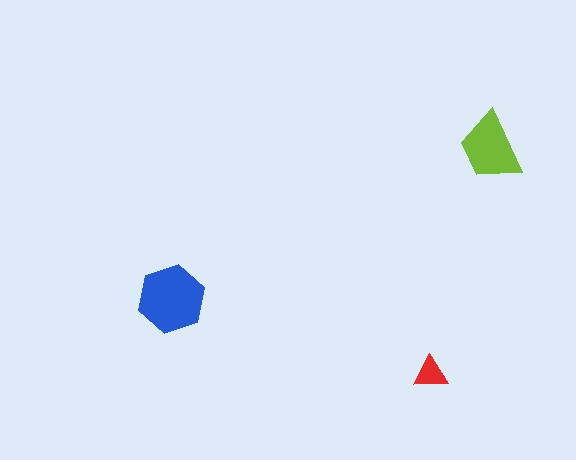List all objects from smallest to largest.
The red triangle, the lime trapezoid, the blue hexagon.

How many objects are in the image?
There are 3 objects in the image.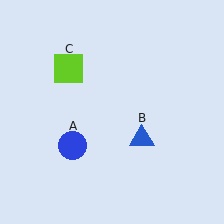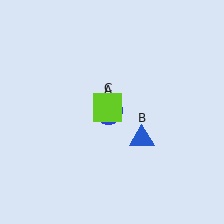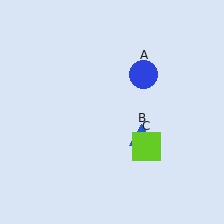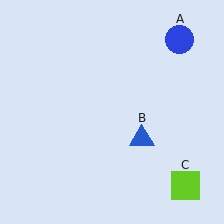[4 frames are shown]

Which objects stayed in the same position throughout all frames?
Blue triangle (object B) remained stationary.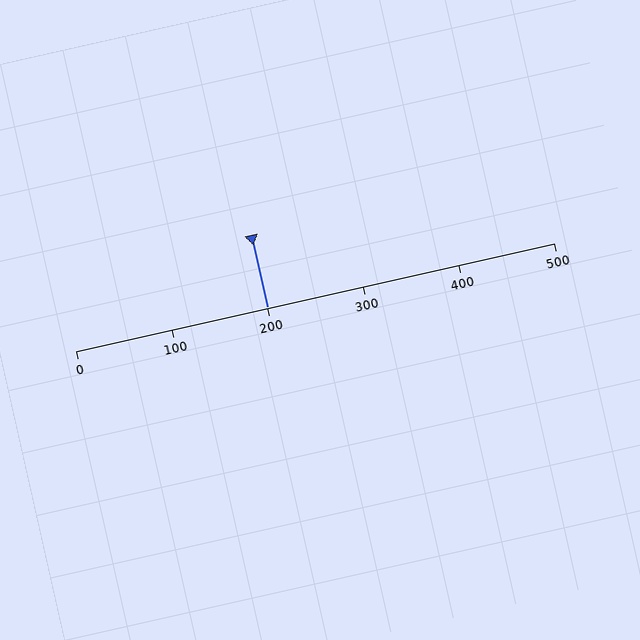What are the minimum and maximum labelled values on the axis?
The axis runs from 0 to 500.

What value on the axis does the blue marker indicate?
The marker indicates approximately 200.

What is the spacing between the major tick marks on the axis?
The major ticks are spaced 100 apart.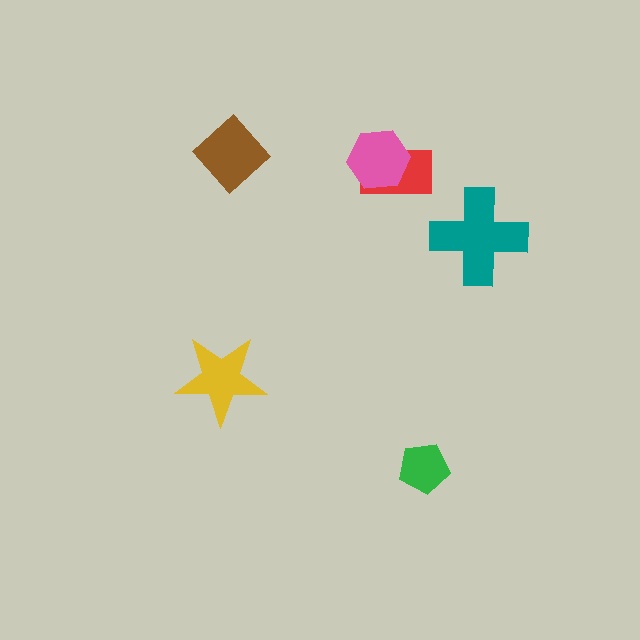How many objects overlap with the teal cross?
0 objects overlap with the teal cross.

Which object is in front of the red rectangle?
The pink hexagon is in front of the red rectangle.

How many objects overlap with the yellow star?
0 objects overlap with the yellow star.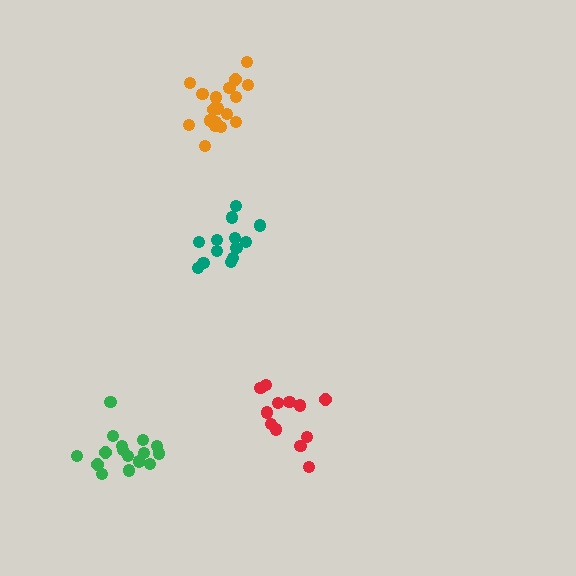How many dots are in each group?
Group 1: 13 dots, Group 2: 16 dots, Group 3: 18 dots, Group 4: 12 dots (59 total).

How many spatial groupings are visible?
There are 4 spatial groupings.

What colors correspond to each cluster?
The clusters are colored: teal, green, orange, red.